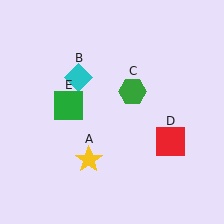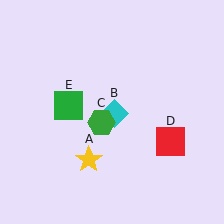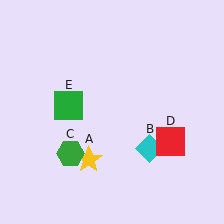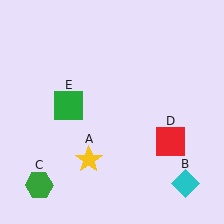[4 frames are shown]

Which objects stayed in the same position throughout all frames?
Yellow star (object A) and red square (object D) and green square (object E) remained stationary.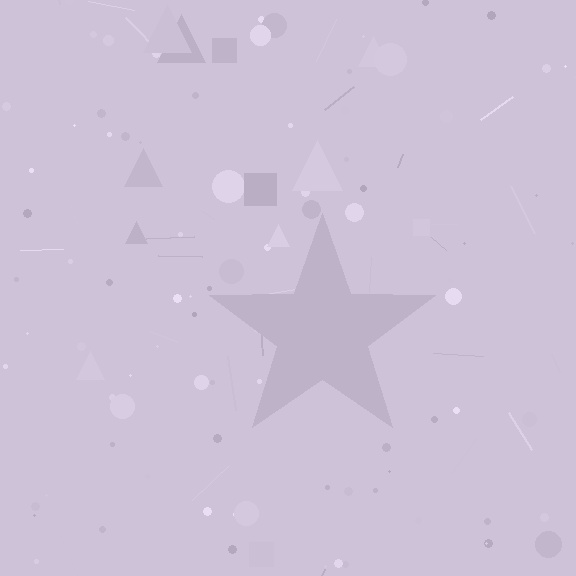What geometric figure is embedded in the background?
A star is embedded in the background.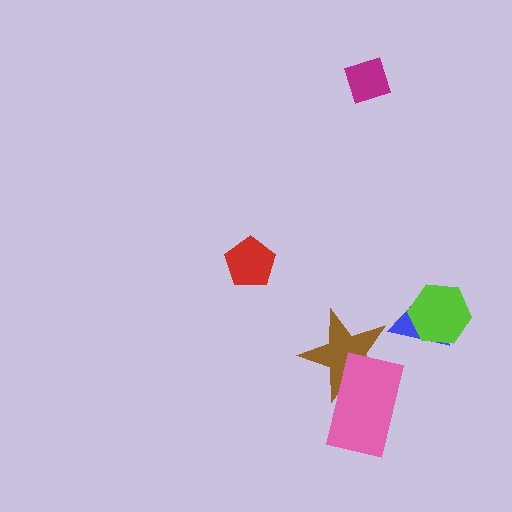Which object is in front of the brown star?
The pink rectangle is in front of the brown star.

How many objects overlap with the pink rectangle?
1 object overlaps with the pink rectangle.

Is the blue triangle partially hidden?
Yes, it is partially covered by another shape.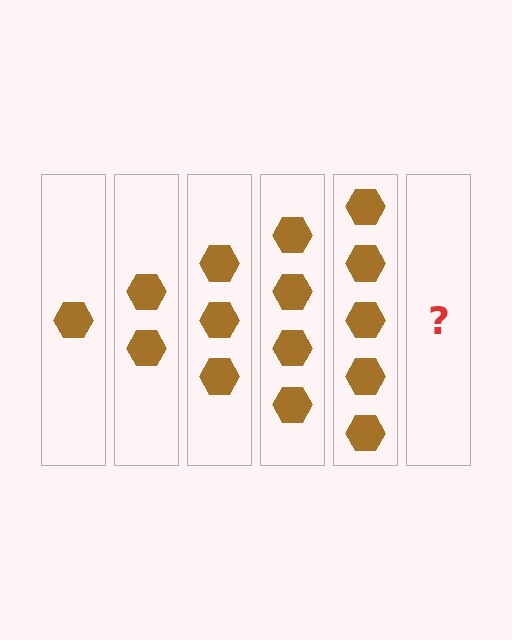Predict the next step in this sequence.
The next step is 6 hexagons.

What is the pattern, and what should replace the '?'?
The pattern is that each step adds one more hexagon. The '?' should be 6 hexagons.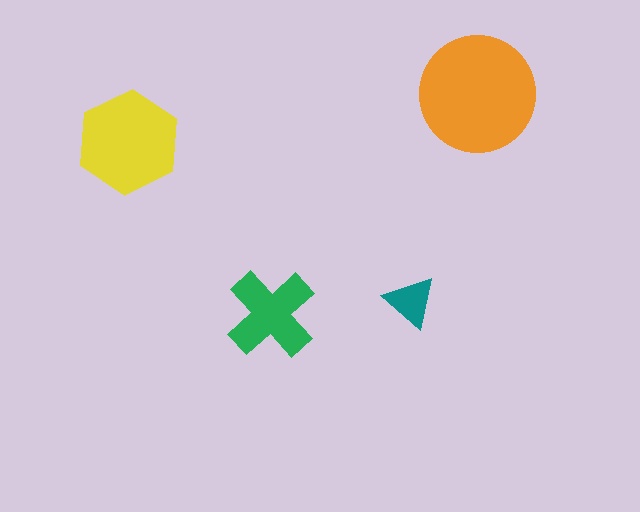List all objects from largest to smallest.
The orange circle, the yellow hexagon, the green cross, the teal triangle.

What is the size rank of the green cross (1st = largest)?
3rd.